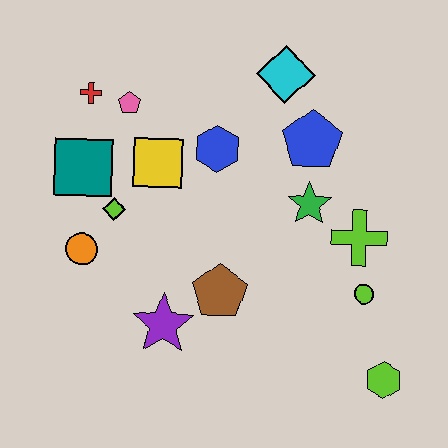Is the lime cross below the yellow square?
Yes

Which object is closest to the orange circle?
The lime diamond is closest to the orange circle.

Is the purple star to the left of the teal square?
No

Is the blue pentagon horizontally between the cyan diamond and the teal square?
No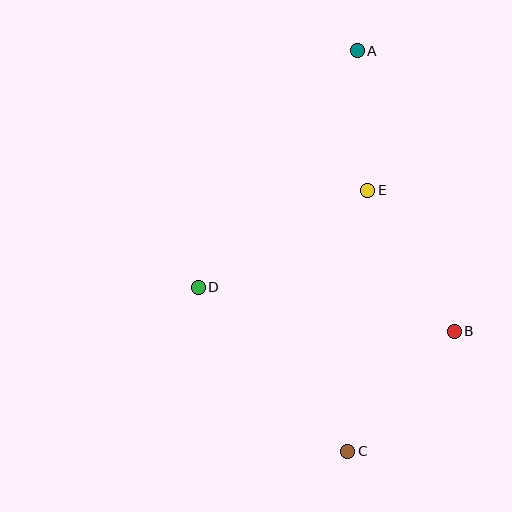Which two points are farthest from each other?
Points A and C are farthest from each other.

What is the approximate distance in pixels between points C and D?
The distance between C and D is approximately 222 pixels.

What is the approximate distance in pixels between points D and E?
The distance between D and E is approximately 195 pixels.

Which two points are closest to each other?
Points A and E are closest to each other.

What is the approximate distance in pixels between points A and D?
The distance between A and D is approximately 285 pixels.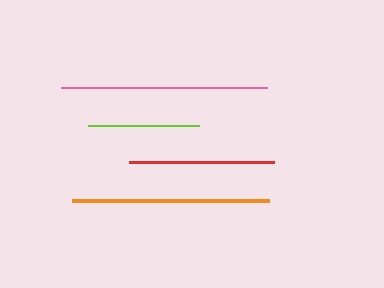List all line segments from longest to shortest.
From longest to shortest: pink, orange, red, lime.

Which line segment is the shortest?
The lime line is the shortest at approximately 111 pixels.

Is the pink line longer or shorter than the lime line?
The pink line is longer than the lime line.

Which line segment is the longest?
The pink line is the longest at approximately 205 pixels.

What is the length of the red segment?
The red segment is approximately 145 pixels long.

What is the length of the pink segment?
The pink segment is approximately 205 pixels long.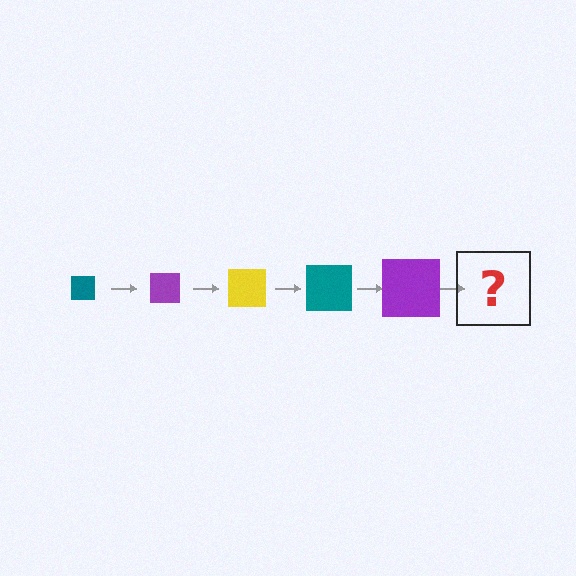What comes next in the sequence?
The next element should be a yellow square, larger than the previous one.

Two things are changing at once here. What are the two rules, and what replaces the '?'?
The two rules are that the square grows larger each step and the color cycles through teal, purple, and yellow. The '?' should be a yellow square, larger than the previous one.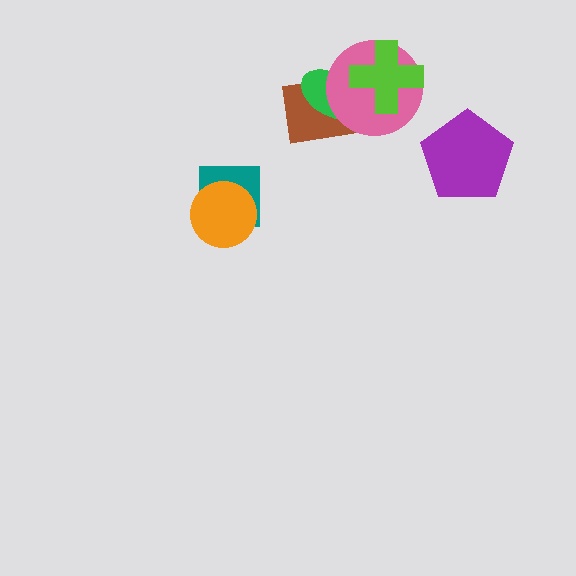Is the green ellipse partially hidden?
Yes, it is partially covered by another shape.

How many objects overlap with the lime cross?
3 objects overlap with the lime cross.